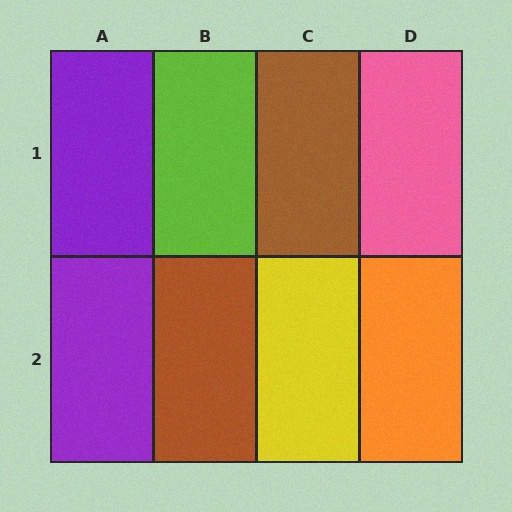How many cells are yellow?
1 cell is yellow.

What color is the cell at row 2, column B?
Brown.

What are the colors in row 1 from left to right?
Purple, lime, brown, pink.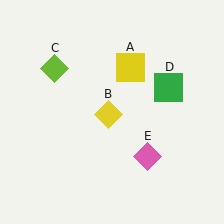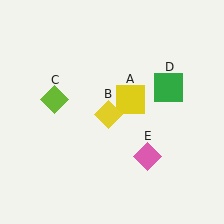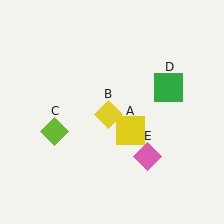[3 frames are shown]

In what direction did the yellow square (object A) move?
The yellow square (object A) moved down.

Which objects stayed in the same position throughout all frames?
Yellow diamond (object B) and green square (object D) and pink diamond (object E) remained stationary.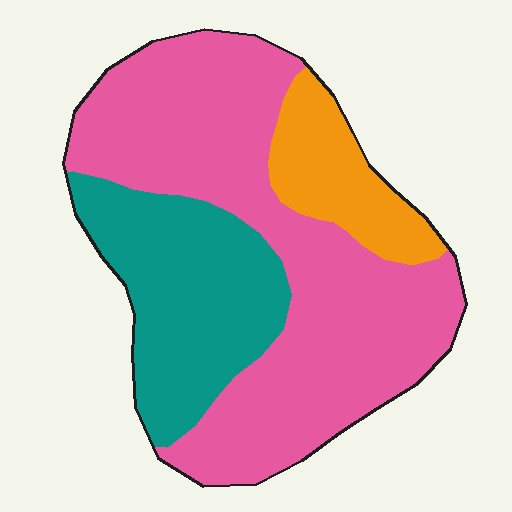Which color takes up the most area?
Pink, at roughly 60%.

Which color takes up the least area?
Orange, at roughly 15%.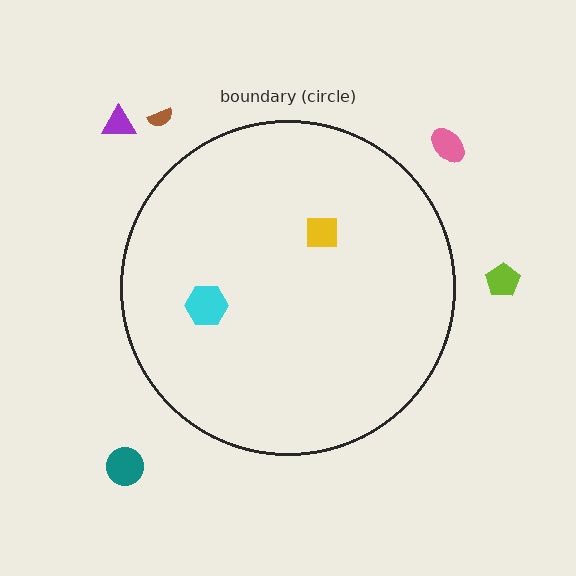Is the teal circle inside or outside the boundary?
Outside.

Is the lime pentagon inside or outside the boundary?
Outside.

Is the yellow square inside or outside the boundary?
Inside.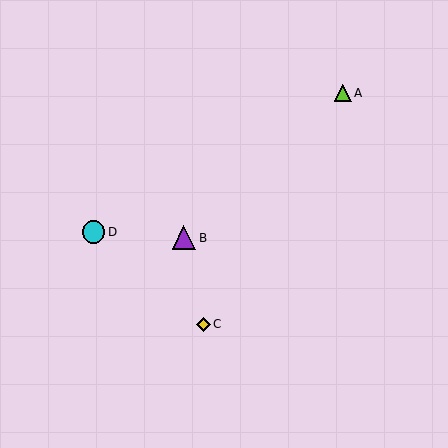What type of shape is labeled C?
Shape C is a yellow diamond.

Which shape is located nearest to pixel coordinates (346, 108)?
The lime triangle (labeled A) at (343, 93) is nearest to that location.